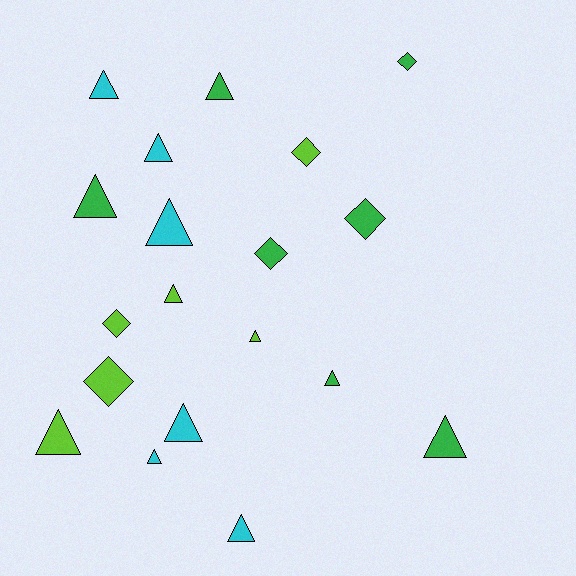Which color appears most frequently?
Green, with 7 objects.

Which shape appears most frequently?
Triangle, with 13 objects.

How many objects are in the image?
There are 19 objects.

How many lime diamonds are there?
There are 3 lime diamonds.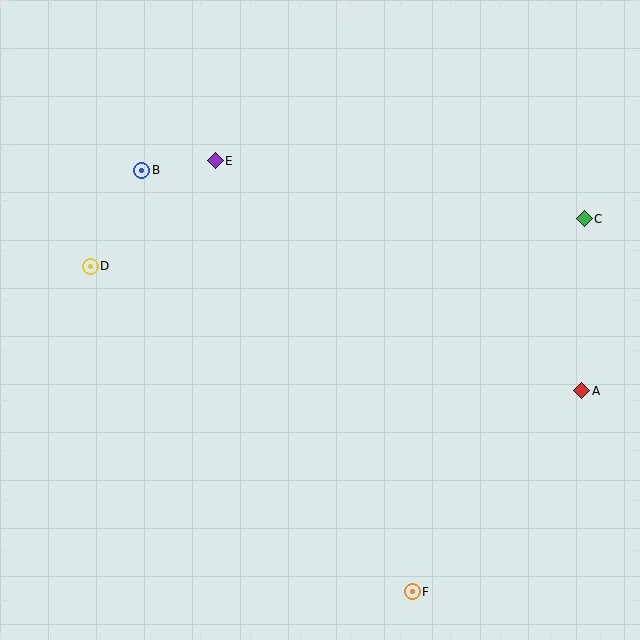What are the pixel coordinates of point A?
Point A is at (582, 391).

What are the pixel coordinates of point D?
Point D is at (90, 266).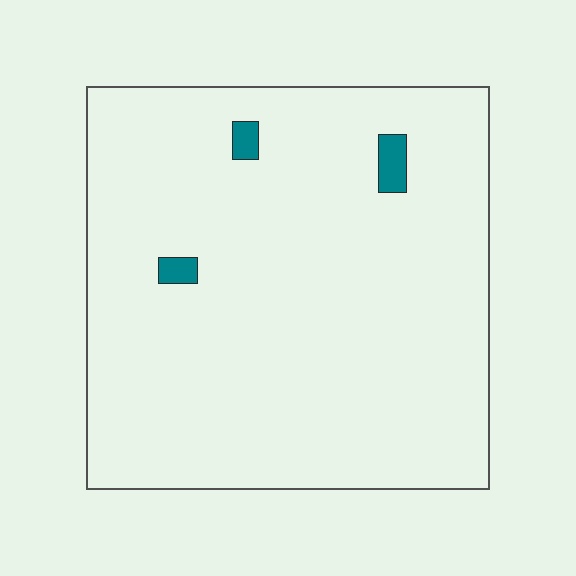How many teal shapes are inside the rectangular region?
3.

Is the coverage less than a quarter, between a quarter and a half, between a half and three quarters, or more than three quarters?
Less than a quarter.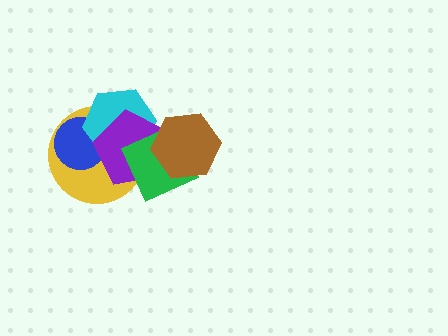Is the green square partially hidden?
Yes, it is partially covered by another shape.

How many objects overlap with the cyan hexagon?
4 objects overlap with the cyan hexagon.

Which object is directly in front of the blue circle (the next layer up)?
The cyan hexagon is directly in front of the blue circle.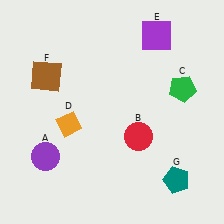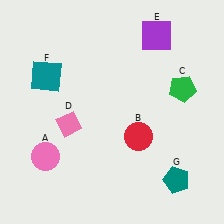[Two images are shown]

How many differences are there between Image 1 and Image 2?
There are 3 differences between the two images.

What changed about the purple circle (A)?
In Image 1, A is purple. In Image 2, it changed to pink.